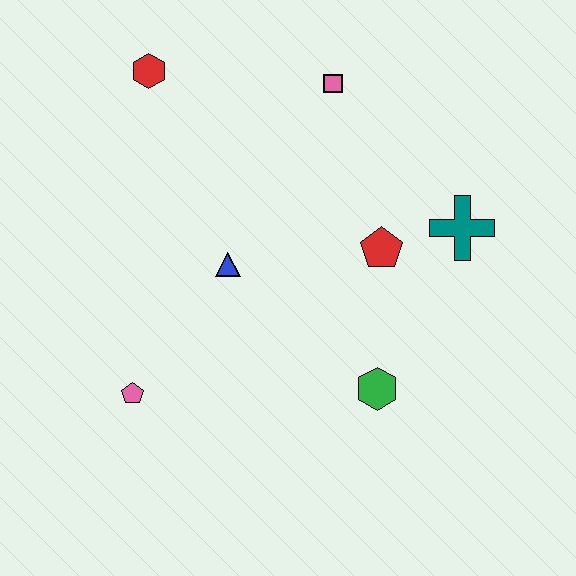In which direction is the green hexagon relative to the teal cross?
The green hexagon is below the teal cross.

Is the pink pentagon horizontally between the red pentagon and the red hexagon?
No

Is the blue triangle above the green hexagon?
Yes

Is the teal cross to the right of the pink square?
Yes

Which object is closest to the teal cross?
The red pentagon is closest to the teal cross.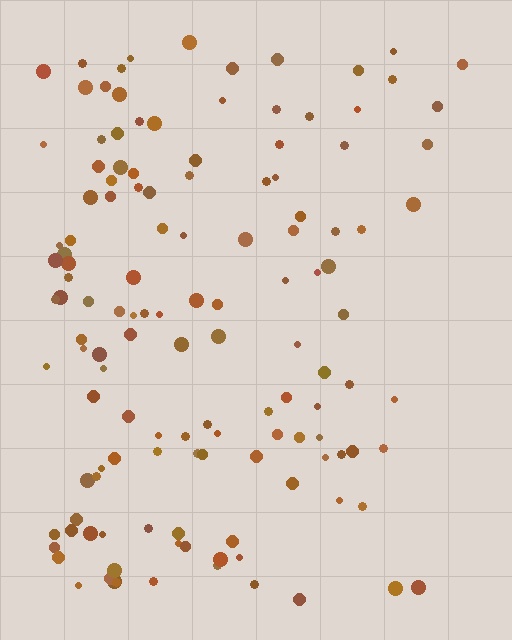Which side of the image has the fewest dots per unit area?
The right.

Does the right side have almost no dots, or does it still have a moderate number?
Still a moderate number, just noticeably fewer than the left.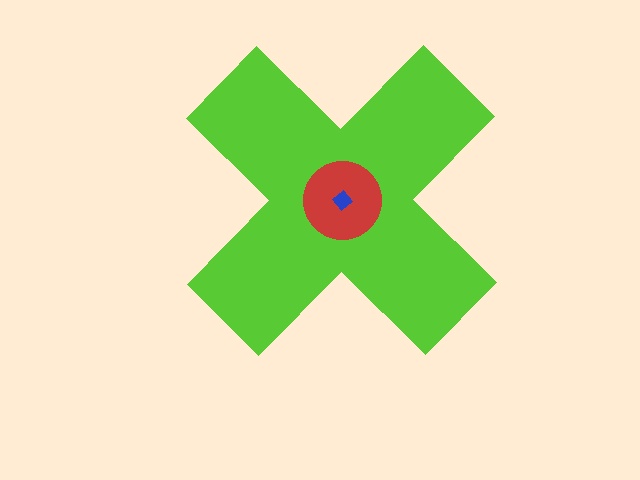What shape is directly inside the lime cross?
The red circle.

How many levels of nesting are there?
3.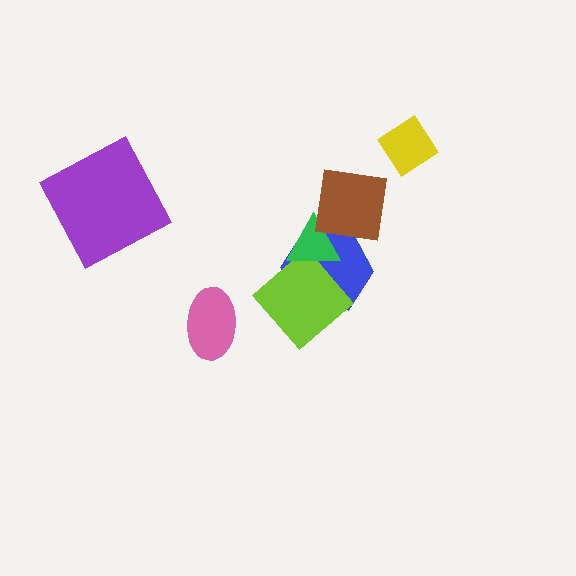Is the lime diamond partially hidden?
Yes, it is partially covered by another shape.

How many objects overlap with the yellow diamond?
0 objects overlap with the yellow diamond.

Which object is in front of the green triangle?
The brown square is in front of the green triangle.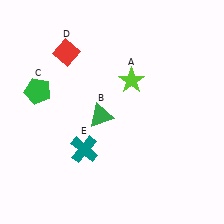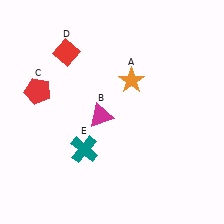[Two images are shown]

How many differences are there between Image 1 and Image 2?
There are 3 differences between the two images.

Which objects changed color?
A changed from lime to orange. B changed from green to magenta. C changed from green to red.